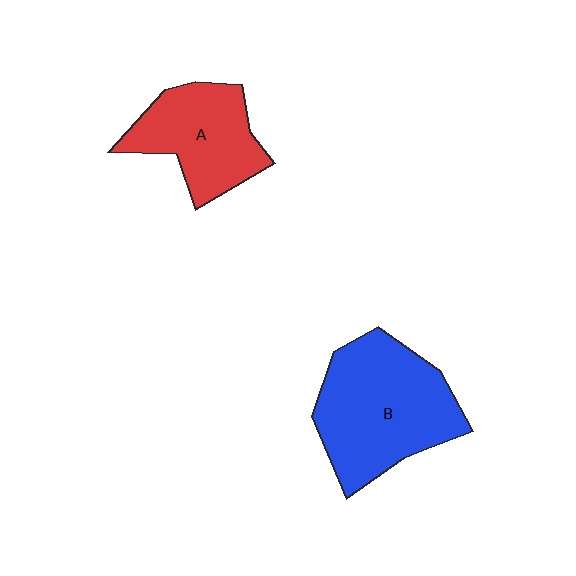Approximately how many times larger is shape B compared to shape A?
Approximately 1.4 times.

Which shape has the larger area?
Shape B (blue).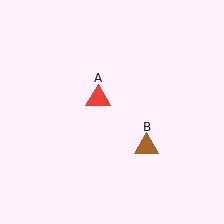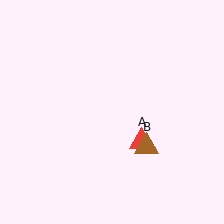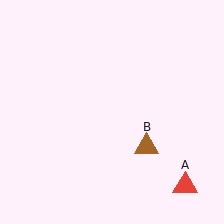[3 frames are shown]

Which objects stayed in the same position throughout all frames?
Brown triangle (object B) remained stationary.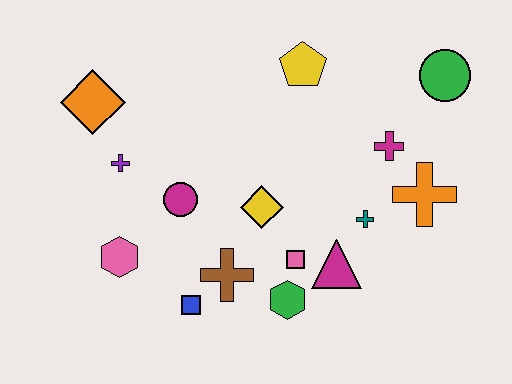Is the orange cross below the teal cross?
No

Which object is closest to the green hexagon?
The pink square is closest to the green hexagon.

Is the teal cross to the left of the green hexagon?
No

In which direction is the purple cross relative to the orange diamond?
The purple cross is below the orange diamond.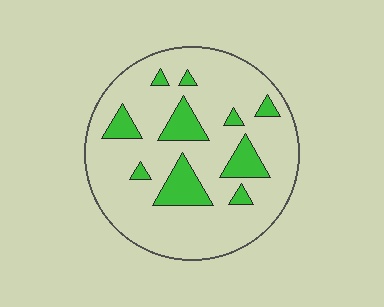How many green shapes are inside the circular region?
10.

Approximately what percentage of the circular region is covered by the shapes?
Approximately 15%.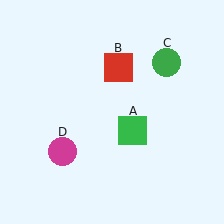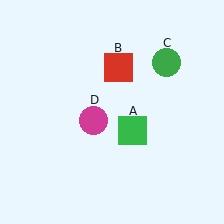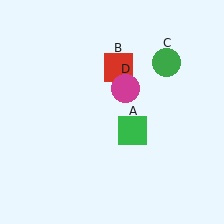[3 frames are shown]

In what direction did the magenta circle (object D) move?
The magenta circle (object D) moved up and to the right.